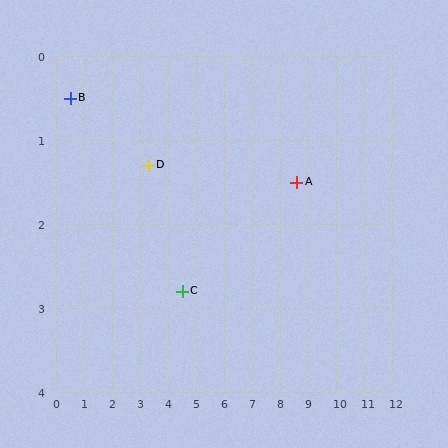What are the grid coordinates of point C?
Point C is at approximately (4.5, 2.8).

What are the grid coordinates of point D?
Point D is at approximately (3.3, 1.3).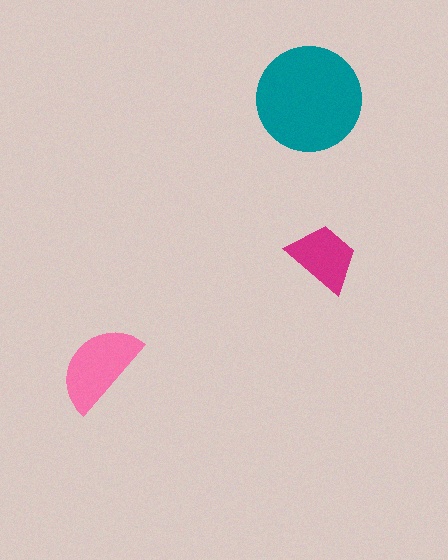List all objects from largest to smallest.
The teal circle, the pink semicircle, the magenta trapezoid.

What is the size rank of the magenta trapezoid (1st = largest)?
3rd.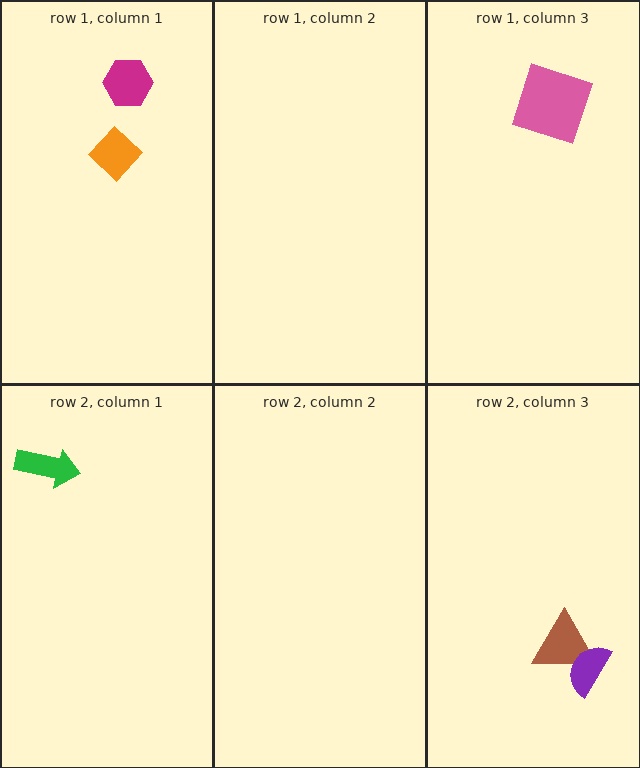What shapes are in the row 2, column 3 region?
The brown triangle, the purple semicircle.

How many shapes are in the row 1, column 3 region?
1.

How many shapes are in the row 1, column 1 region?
2.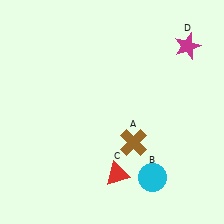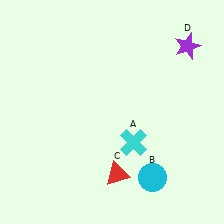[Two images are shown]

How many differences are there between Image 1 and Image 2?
There are 2 differences between the two images.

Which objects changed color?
A changed from brown to cyan. D changed from magenta to purple.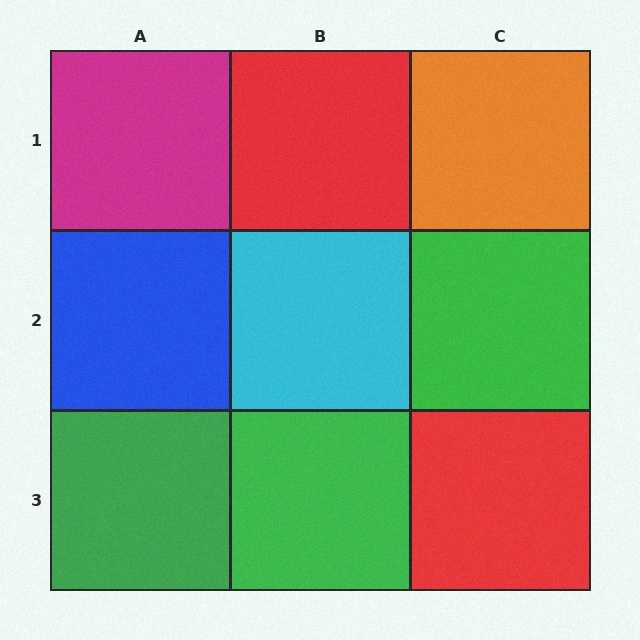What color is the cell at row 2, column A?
Blue.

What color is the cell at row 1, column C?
Orange.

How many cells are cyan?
1 cell is cyan.